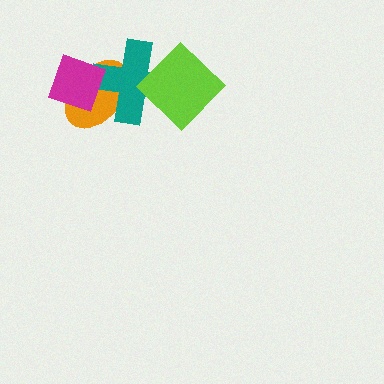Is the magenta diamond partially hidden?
No, no other shape covers it.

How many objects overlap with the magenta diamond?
2 objects overlap with the magenta diamond.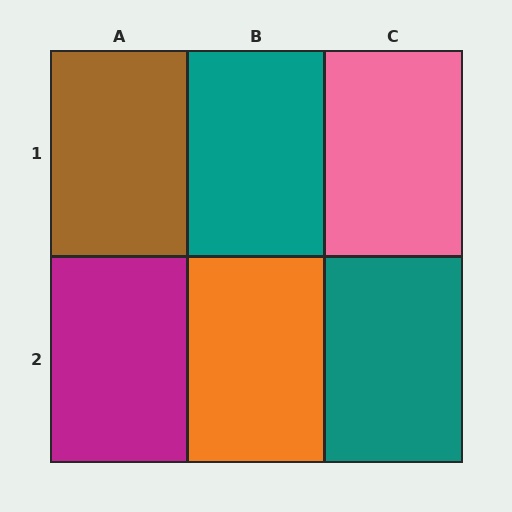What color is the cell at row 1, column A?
Brown.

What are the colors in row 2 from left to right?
Magenta, orange, teal.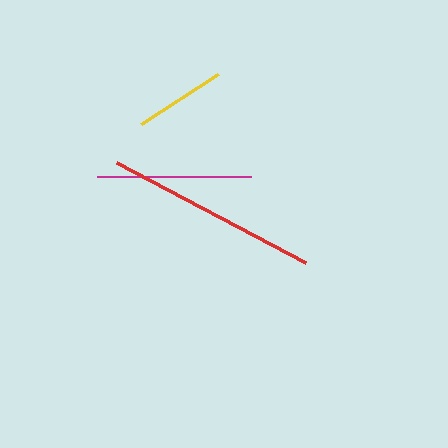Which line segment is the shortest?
The yellow line is the shortest at approximately 92 pixels.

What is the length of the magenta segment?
The magenta segment is approximately 153 pixels long.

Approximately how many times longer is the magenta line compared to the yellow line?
The magenta line is approximately 1.7 times the length of the yellow line.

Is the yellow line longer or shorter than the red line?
The red line is longer than the yellow line.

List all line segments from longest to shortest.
From longest to shortest: red, magenta, yellow.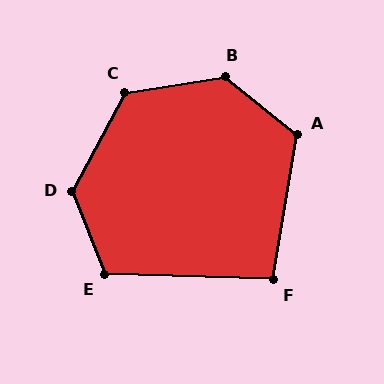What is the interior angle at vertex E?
Approximately 113 degrees (obtuse).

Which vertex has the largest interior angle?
B, at approximately 132 degrees.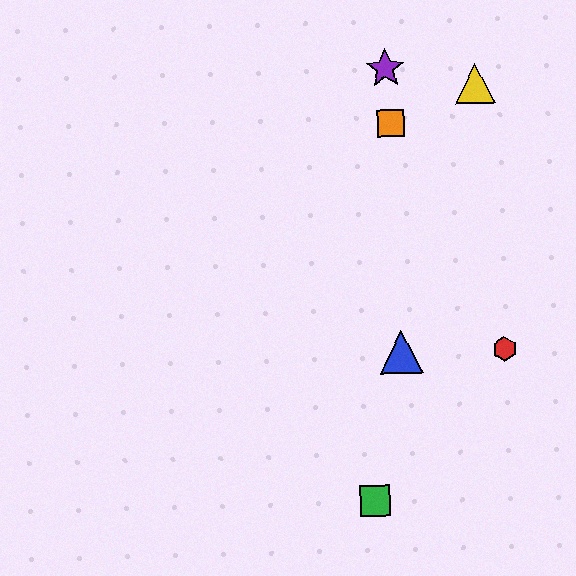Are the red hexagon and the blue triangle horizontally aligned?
Yes, both are at y≈349.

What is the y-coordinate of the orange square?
The orange square is at y≈123.